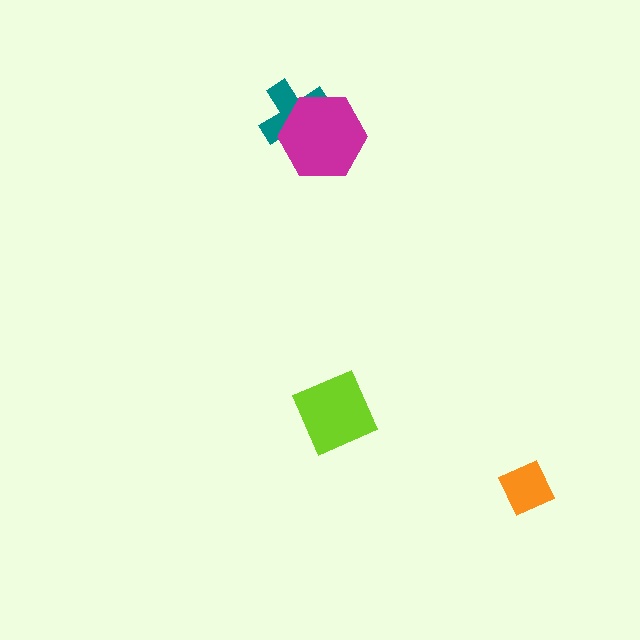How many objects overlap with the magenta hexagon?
1 object overlaps with the magenta hexagon.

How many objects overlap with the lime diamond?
0 objects overlap with the lime diamond.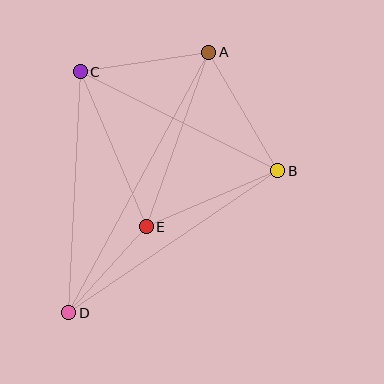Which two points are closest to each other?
Points D and E are closest to each other.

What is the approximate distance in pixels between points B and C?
The distance between B and C is approximately 221 pixels.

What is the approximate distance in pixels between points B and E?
The distance between B and E is approximately 143 pixels.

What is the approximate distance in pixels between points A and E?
The distance between A and E is approximately 186 pixels.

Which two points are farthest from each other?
Points A and D are farthest from each other.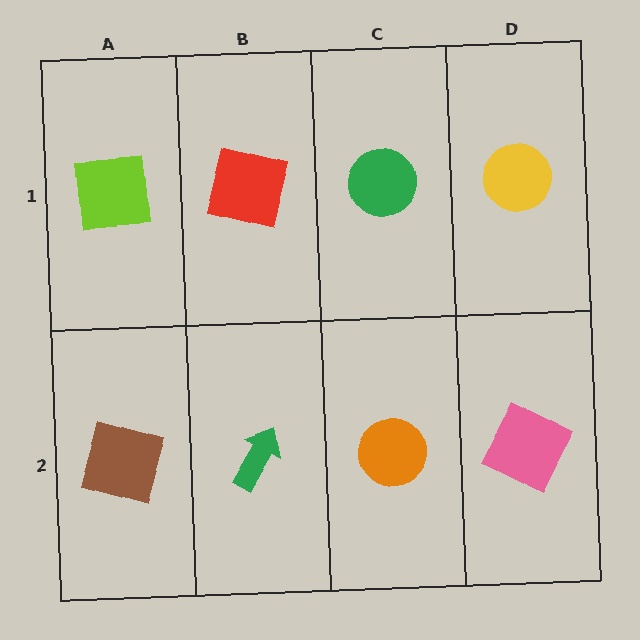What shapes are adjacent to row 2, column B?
A red square (row 1, column B), a brown square (row 2, column A), an orange circle (row 2, column C).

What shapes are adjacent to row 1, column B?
A green arrow (row 2, column B), a lime square (row 1, column A), a green circle (row 1, column C).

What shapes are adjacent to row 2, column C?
A green circle (row 1, column C), a green arrow (row 2, column B), a pink square (row 2, column D).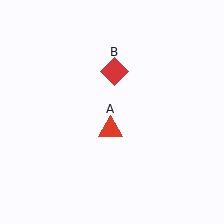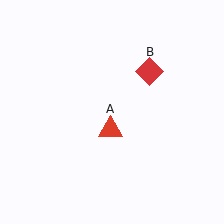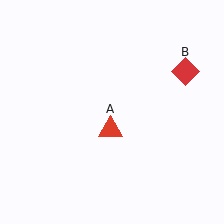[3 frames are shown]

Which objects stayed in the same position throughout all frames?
Red triangle (object A) remained stationary.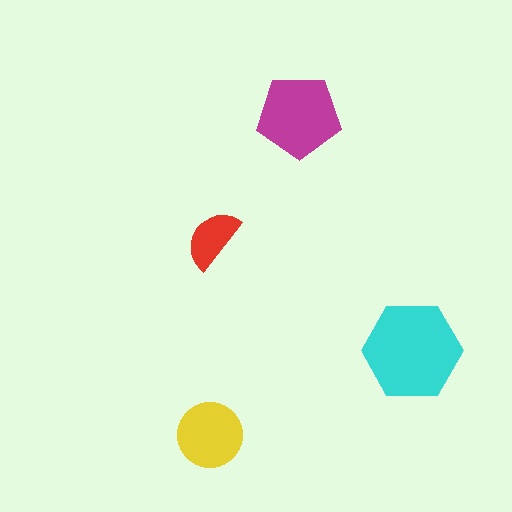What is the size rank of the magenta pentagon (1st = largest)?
2nd.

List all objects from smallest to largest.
The red semicircle, the yellow circle, the magenta pentagon, the cyan hexagon.